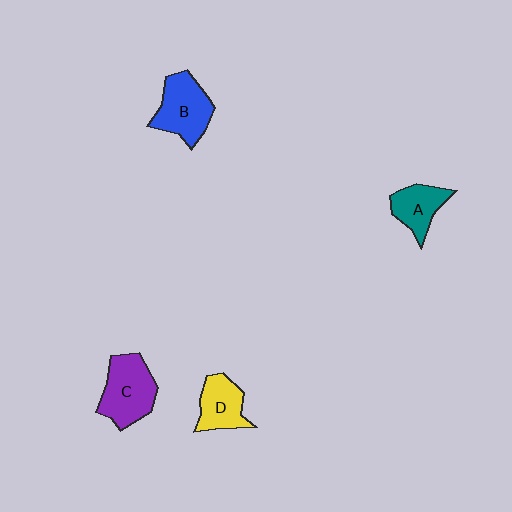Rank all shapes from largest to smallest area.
From largest to smallest: C (purple), B (blue), D (yellow), A (teal).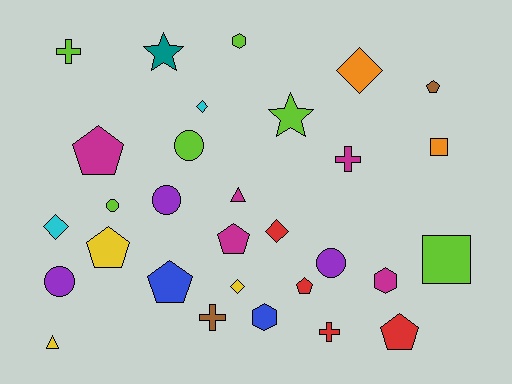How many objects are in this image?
There are 30 objects.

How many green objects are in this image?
There are no green objects.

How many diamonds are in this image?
There are 5 diamonds.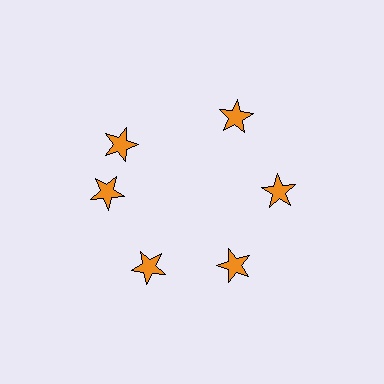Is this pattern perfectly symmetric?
No. The 6 orange stars are arranged in a ring, but one element near the 11 o'clock position is rotated out of alignment along the ring, breaking the 6-fold rotational symmetry.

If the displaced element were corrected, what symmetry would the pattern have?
It would have 6-fold rotational symmetry — the pattern would map onto itself every 60 degrees.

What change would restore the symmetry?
The symmetry would be restored by rotating it back into even spacing with its neighbors so that all 6 stars sit at equal angles and equal distance from the center.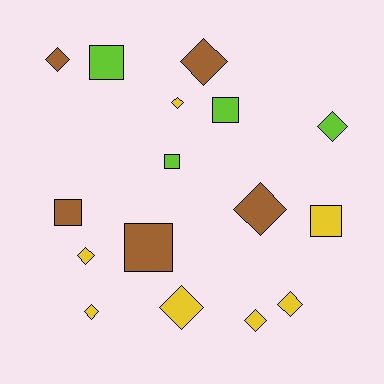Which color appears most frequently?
Yellow, with 7 objects.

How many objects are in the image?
There are 16 objects.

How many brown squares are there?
There are 2 brown squares.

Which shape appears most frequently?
Diamond, with 10 objects.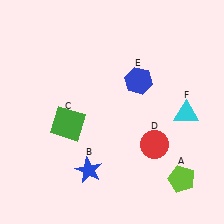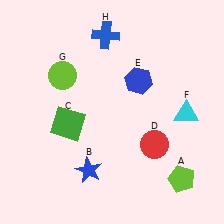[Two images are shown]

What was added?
A lime circle (G), a blue cross (H) were added in Image 2.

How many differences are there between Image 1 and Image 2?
There are 2 differences between the two images.